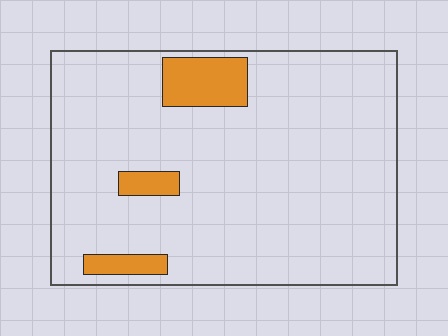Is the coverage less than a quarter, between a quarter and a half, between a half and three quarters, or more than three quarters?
Less than a quarter.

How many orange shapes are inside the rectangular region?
3.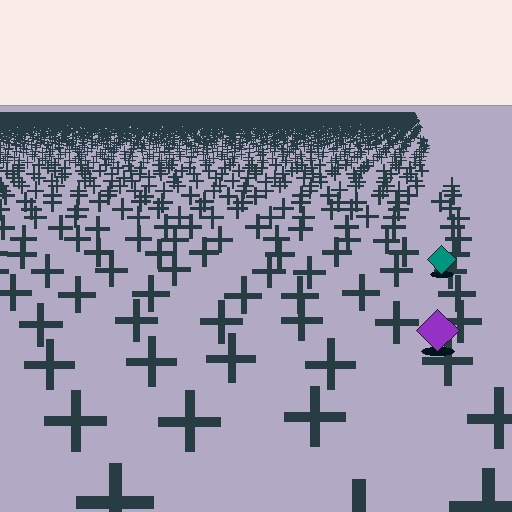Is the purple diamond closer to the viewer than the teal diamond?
Yes. The purple diamond is closer — you can tell from the texture gradient: the ground texture is coarser near it.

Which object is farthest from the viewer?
The teal diamond is farthest from the viewer. It appears smaller and the ground texture around it is denser.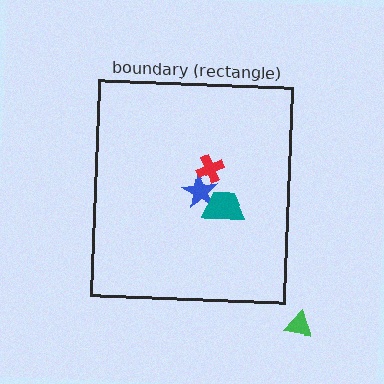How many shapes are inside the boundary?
3 inside, 1 outside.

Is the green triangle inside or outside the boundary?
Outside.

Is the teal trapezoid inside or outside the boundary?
Inside.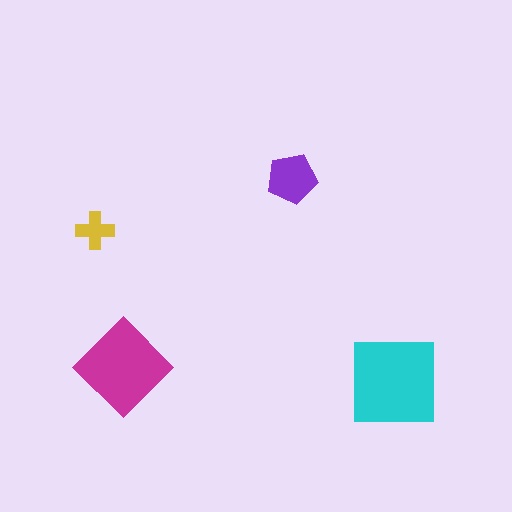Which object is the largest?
The cyan square.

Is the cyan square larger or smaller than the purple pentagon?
Larger.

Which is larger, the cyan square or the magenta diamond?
The cyan square.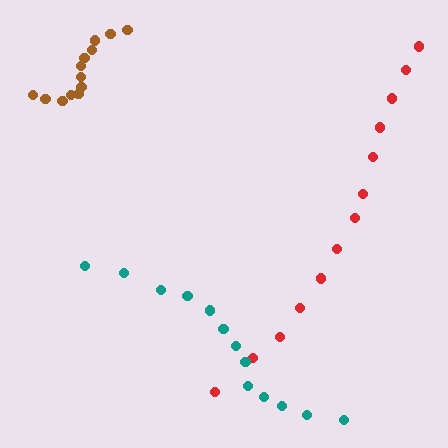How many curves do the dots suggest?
There are 3 distinct paths.